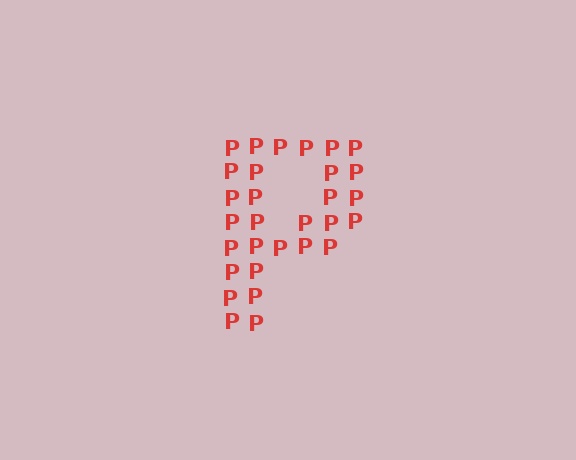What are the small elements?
The small elements are letter P's.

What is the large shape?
The large shape is the letter P.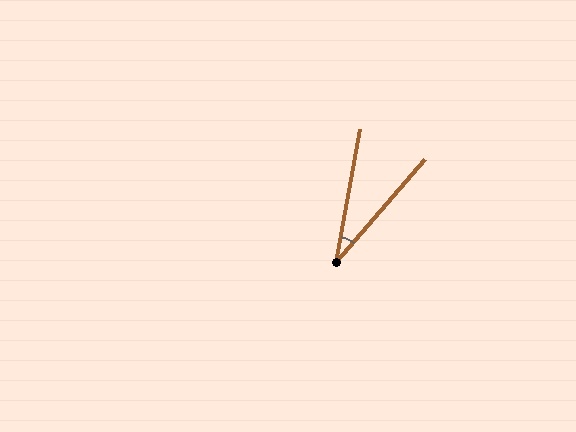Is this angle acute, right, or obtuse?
It is acute.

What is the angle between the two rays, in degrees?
Approximately 31 degrees.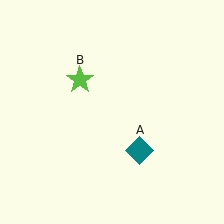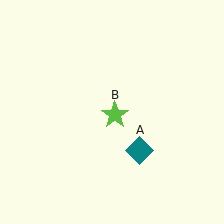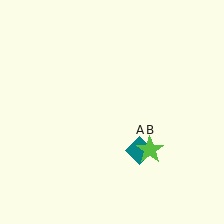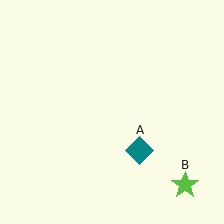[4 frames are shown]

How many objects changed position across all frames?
1 object changed position: lime star (object B).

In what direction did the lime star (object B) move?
The lime star (object B) moved down and to the right.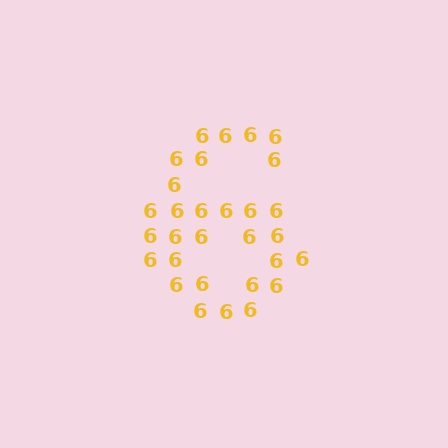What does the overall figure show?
The overall figure shows the digit 6.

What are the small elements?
The small elements are digit 6's.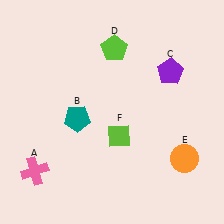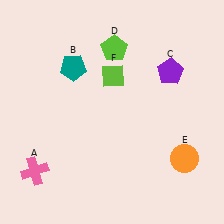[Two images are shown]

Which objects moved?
The objects that moved are: the teal pentagon (B), the lime diamond (F).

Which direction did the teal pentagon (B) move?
The teal pentagon (B) moved up.